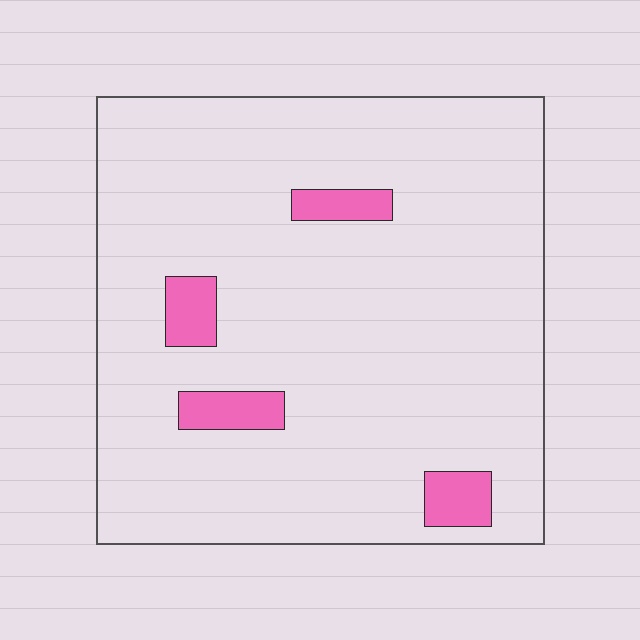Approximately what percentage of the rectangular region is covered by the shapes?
Approximately 5%.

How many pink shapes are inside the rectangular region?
4.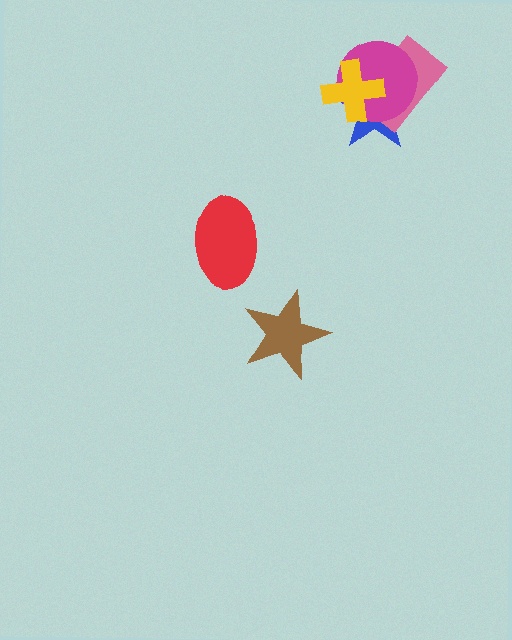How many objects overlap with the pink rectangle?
3 objects overlap with the pink rectangle.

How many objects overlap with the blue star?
3 objects overlap with the blue star.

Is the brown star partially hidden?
No, no other shape covers it.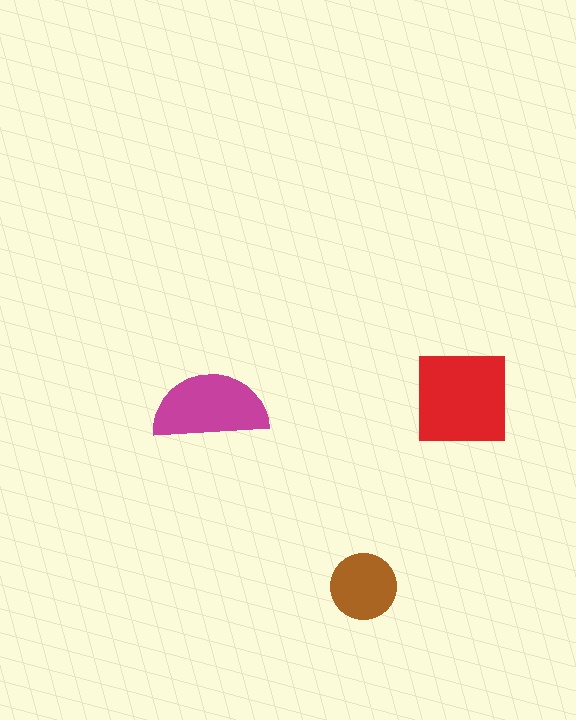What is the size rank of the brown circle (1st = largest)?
3rd.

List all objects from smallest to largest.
The brown circle, the magenta semicircle, the red square.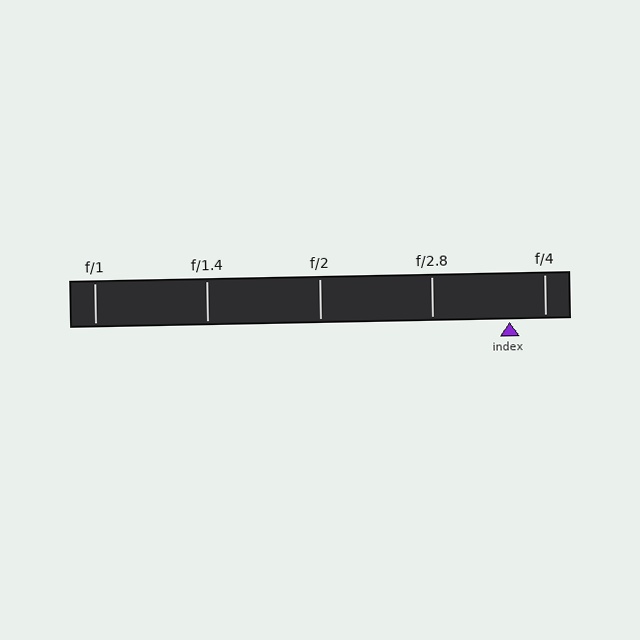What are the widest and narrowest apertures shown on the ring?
The widest aperture shown is f/1 and the narrowest is f/4.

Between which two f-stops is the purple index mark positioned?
The index mark is between f/2.8 and f/4.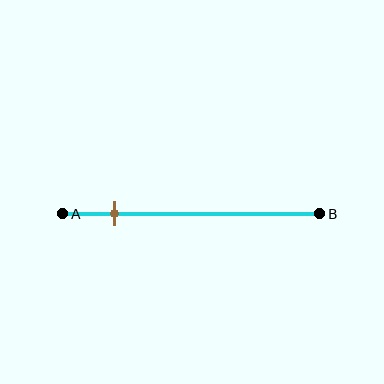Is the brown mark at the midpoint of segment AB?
No, the mark is at about 20% from A, not at the 50% midpoint.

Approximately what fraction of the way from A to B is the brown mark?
The brown mark is approximately 20% of the way from A to B.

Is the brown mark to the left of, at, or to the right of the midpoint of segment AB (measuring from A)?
The brown mark is to the left of the midpoint of segment AB.